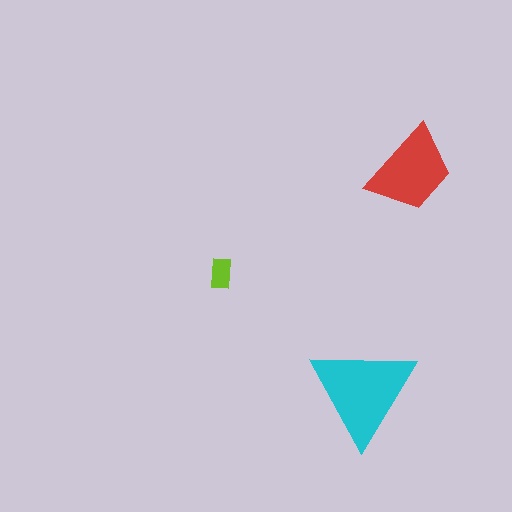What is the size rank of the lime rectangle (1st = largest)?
3rd.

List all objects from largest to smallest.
The cyan triangle, the red trapezoid, the lime rectangle.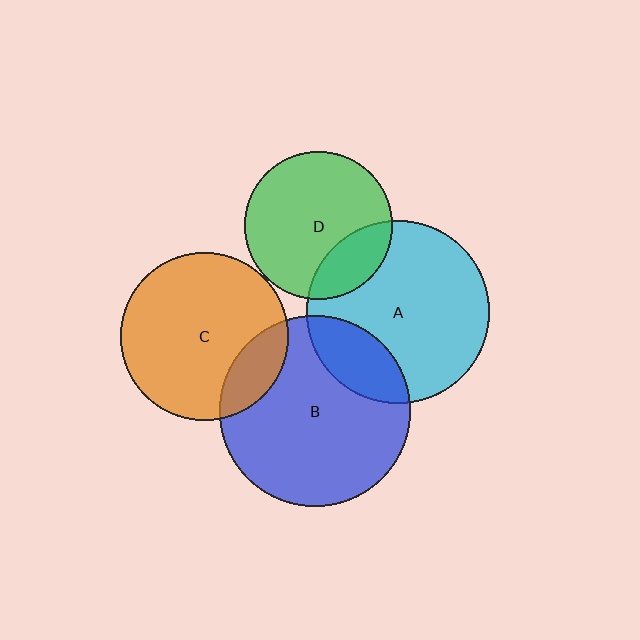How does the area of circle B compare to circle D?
Approximately 1.7 times.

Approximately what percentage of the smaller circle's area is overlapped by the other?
Approximately 15%.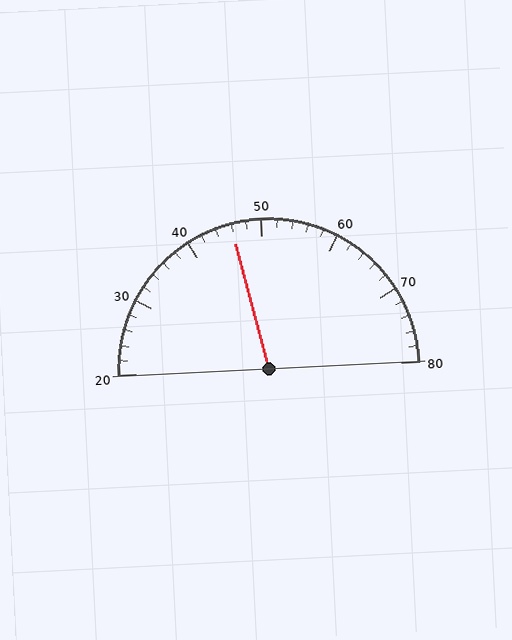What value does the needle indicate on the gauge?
The needle indicates approximately 46.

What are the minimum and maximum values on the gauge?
The gauge ranges from 20 to 80.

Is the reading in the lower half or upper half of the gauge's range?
The reading is in the lower half of the range (20 to 80).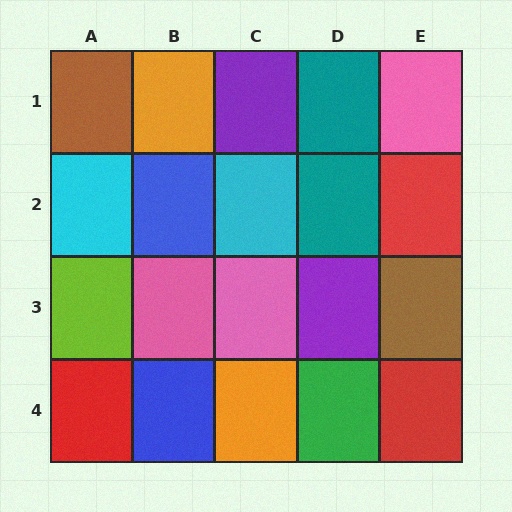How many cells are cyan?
2 cells are cyan.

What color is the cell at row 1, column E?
Pink.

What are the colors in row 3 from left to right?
Lime, pink, pink, purple, brown.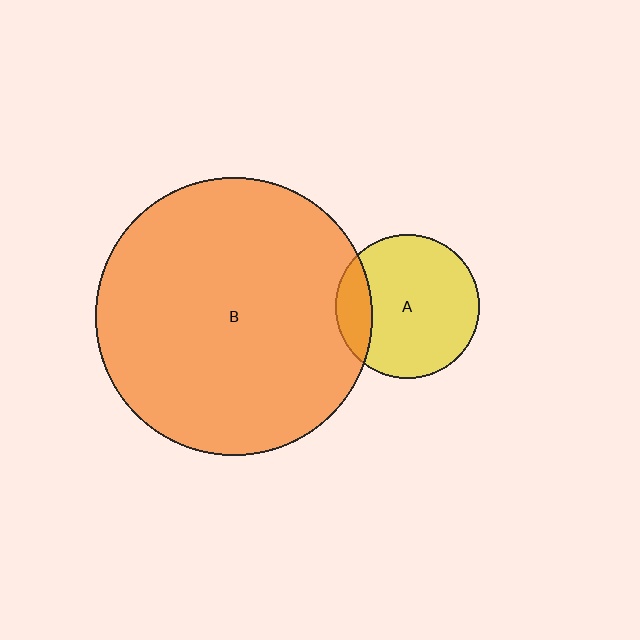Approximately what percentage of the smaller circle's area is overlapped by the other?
Approximately 15%.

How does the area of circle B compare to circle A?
Approximately 3.7 times.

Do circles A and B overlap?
Yes.